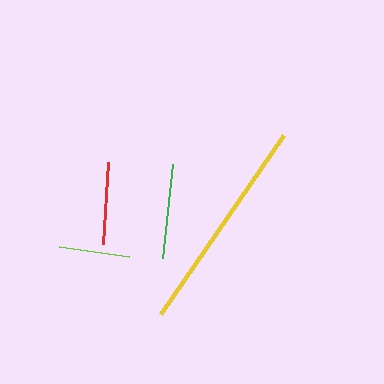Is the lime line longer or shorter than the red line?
The red line is longer than the lime line.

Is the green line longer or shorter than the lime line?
The green line is longer than the lime line.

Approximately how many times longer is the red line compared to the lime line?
The red line is approximately 1.2 times the length of the lime line.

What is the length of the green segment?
The green segment is approximately 94 pixels long.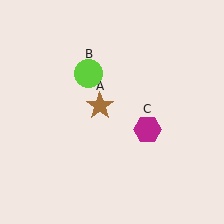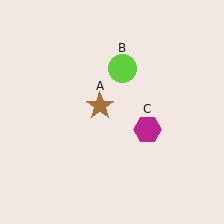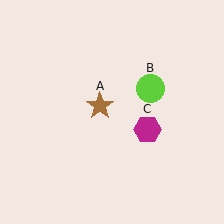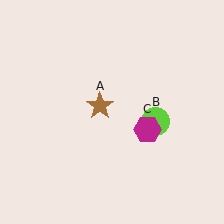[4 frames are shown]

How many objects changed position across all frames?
1 object changed position: lime circle (object B).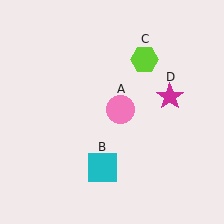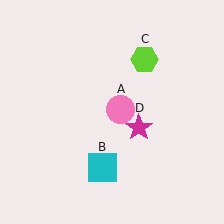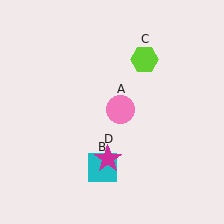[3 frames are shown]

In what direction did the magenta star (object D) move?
The magenta star (object D) moved down and to the left.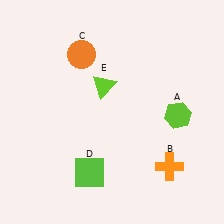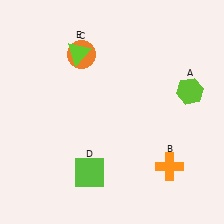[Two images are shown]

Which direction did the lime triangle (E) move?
The lime triangle (E) moved up.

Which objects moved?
The objects that moved are: the lime hexagon (A), the lime triangle (E).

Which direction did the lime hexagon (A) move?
The lime hexagon (A) moved up.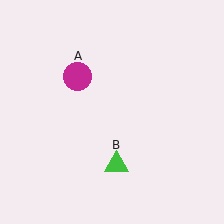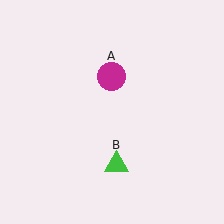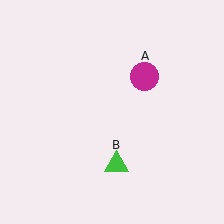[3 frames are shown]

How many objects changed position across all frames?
1 object changed position: magenta circle (object A).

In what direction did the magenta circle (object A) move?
The magenta circle (object A) moved right.